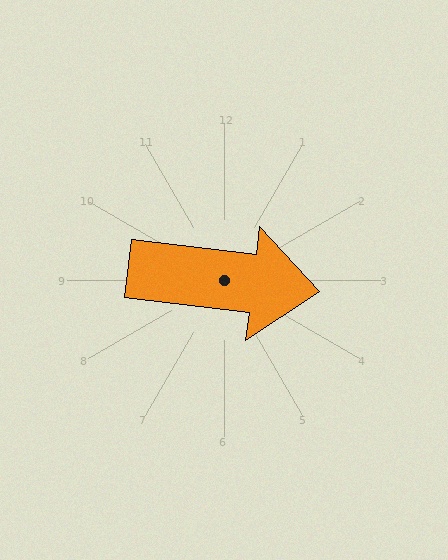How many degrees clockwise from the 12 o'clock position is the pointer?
Approximately 97 degrees.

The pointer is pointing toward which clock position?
Roughly 3 o'clock.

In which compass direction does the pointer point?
East.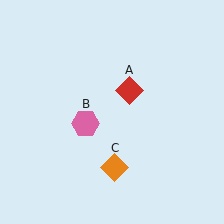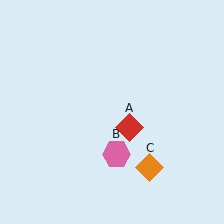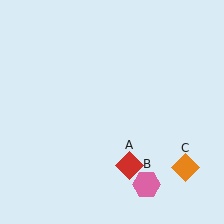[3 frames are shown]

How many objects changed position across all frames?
3 objects changed position: red diamond (object A), pink hexagon (object B), orange diamond (object C).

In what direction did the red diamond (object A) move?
The red diamond (object A) moved down.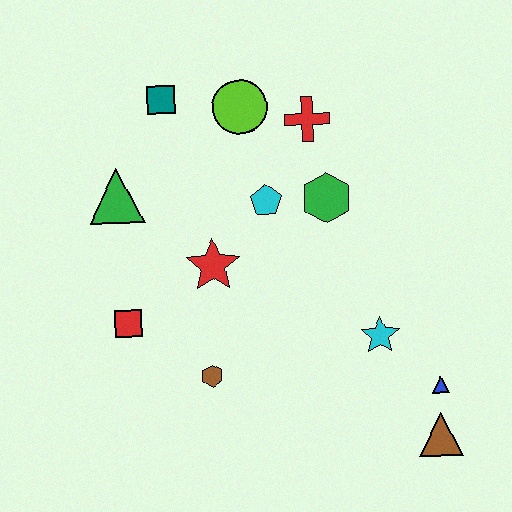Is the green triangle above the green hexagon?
Yes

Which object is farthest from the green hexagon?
The brown triangle is farthest from the green hexagon.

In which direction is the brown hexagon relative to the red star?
The brown hexagon is below the red star.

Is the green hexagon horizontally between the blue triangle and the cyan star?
No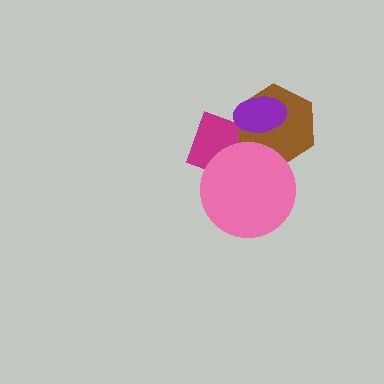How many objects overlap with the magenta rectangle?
3 objects overlap with the magenta rectangle.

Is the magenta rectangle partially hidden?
Yes, it is partially covered by another shape.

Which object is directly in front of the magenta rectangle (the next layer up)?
The brown hexagon is directly in front of the magenta rectangle.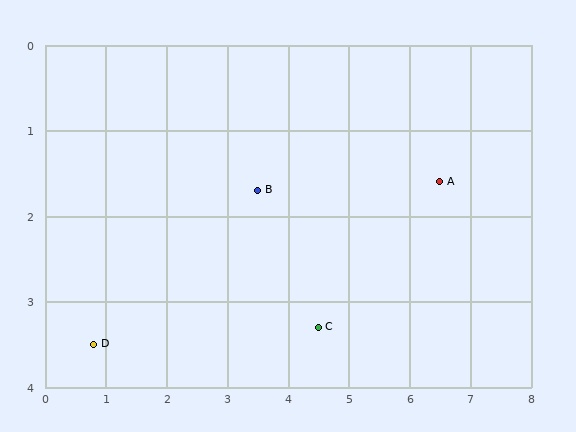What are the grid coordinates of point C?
Point C is at approximately (4.5, 3.3).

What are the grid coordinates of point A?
Point A is at approximately (6.5, 1.6).